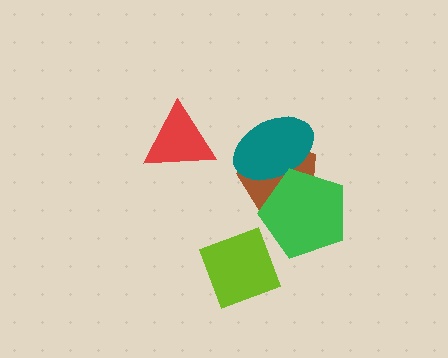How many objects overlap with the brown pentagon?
2 objects overlap with the brown pentagon.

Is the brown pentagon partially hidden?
Yes, it is partially covered by another shape.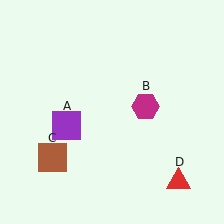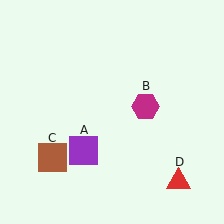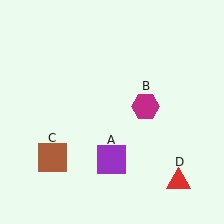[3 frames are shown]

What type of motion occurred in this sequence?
The purple square (object A) rotated counterclockwise around the center of the scene.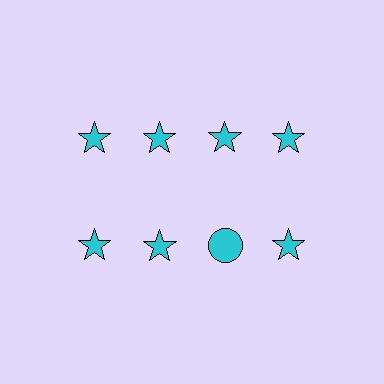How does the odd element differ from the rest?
It has a different shape: circle instead of star.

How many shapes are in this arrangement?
There are 8 shapes arranged in a grid pattern.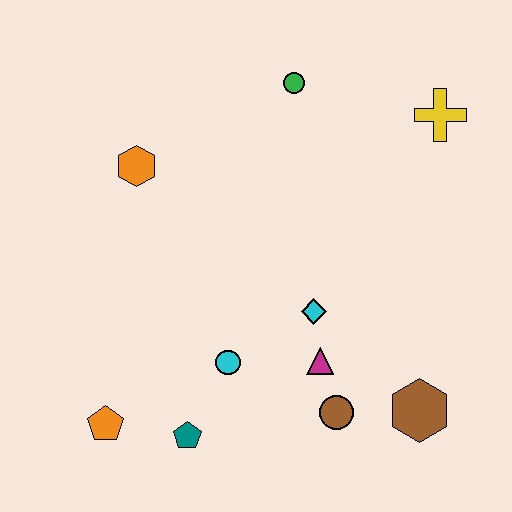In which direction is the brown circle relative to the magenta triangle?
The brown circle is below the magenta triangle.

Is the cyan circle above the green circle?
No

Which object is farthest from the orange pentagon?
The yellow cross is farthest from the orange pentagon.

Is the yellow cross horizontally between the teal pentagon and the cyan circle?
No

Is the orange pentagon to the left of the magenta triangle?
Yes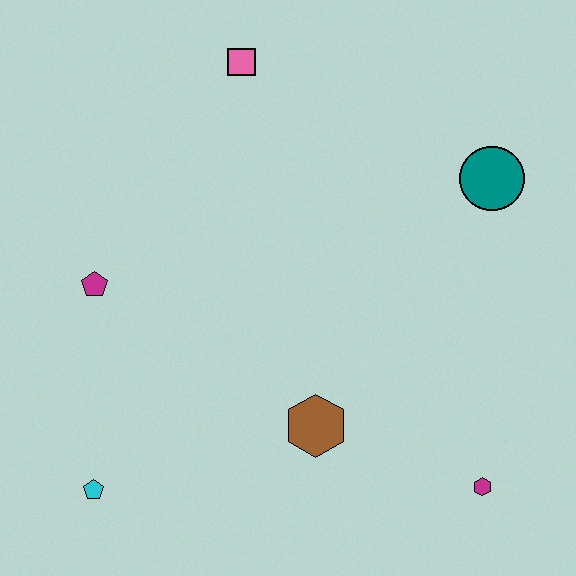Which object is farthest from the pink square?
The magenta hexagon is farthest from the pink square.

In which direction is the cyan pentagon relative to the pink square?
The cyan pentagon is below the pink square.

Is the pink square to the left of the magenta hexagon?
Yes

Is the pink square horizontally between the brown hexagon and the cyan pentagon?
Yes